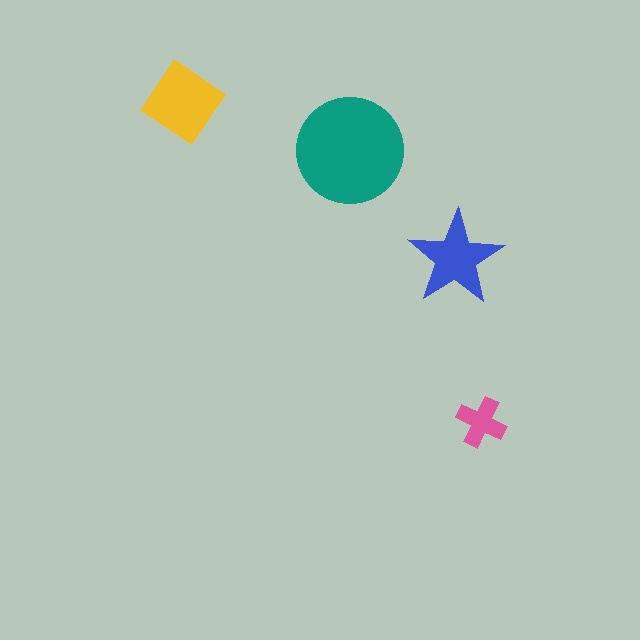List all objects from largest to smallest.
The teal circle, the yellow diamond, the blue star, the pink cross.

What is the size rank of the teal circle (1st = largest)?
1st.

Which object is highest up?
The yellow diamond is topmost.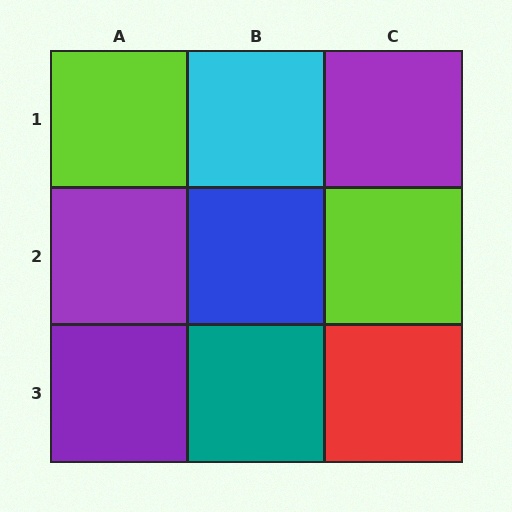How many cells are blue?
1 cell is blue.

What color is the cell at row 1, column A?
Lime.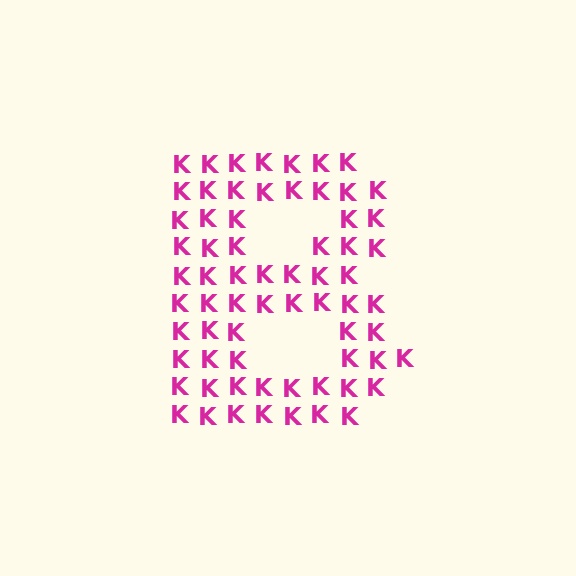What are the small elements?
The small elements are letter K's.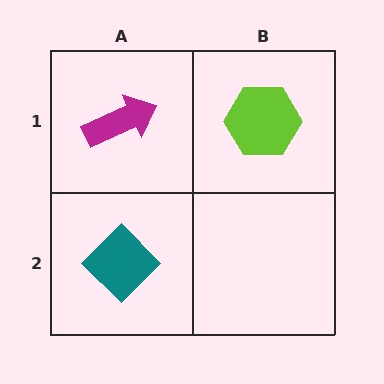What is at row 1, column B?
A lime hexagon.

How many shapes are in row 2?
1 shape.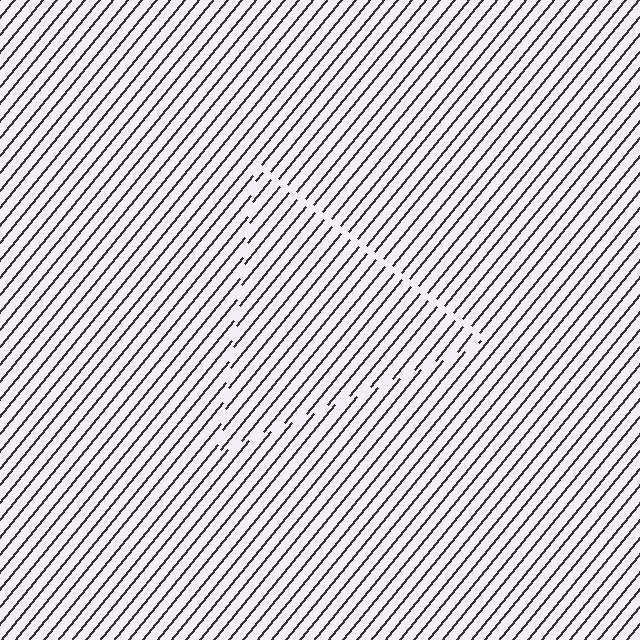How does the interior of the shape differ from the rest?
The interior of the shape contains the same grating, shifted by half a period — the contour is defined by the phase discontinuity where line-ends from the inner and outer gratings abut.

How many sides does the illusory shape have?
3 sides — the line-ends trace a triangle.